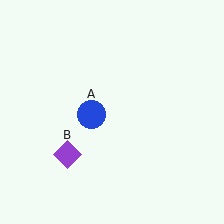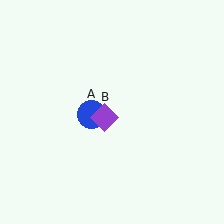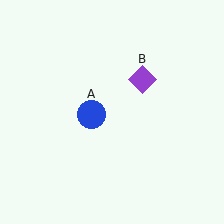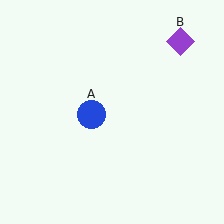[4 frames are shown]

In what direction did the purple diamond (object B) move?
The purple diamond (object B) moved up and to the right.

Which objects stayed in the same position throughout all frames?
Blue circle (object A) remained stationary.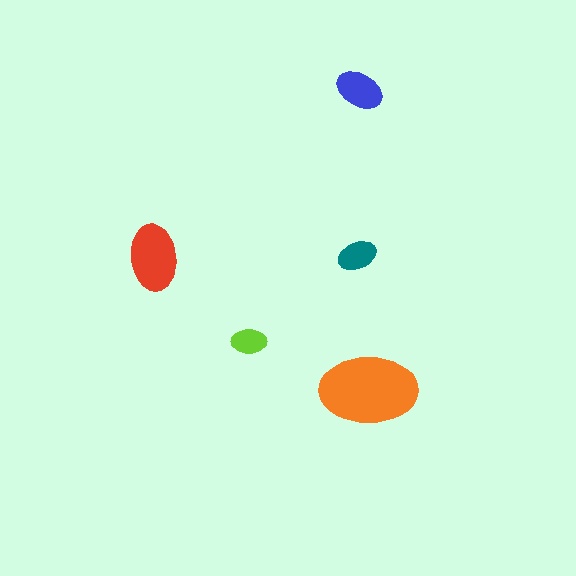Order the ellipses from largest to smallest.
the orange one, the red one, the blue one, the teal one, the lime one.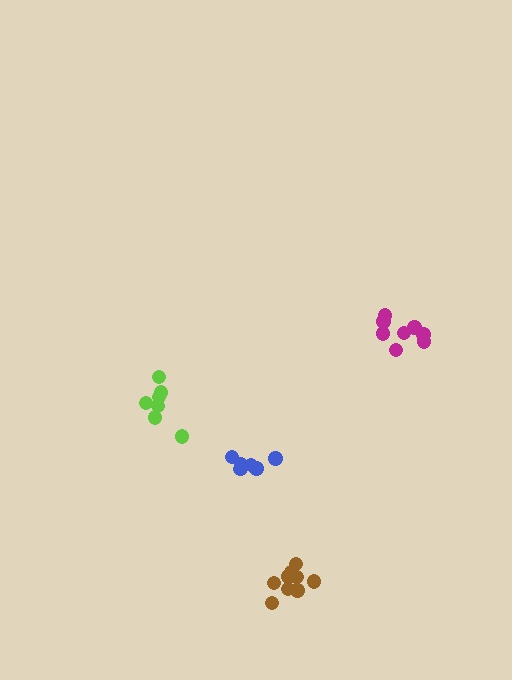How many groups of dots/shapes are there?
There are 4 groups.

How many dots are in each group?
Group 1: 6 dots, Group 2: 7 dots, Group 3: 10 dots, Group 4: 8 dots (31 total).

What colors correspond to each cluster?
The clusters are colored: blue, lime, brown, magenta.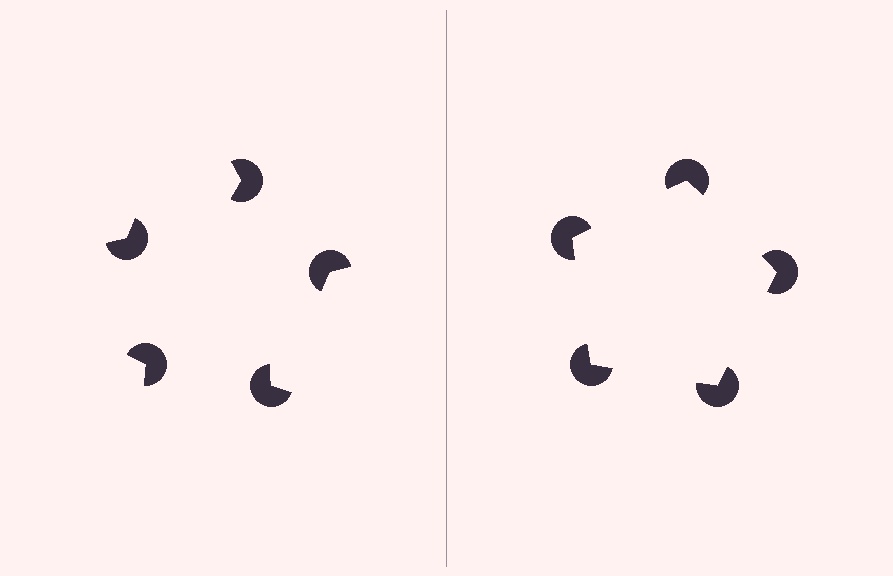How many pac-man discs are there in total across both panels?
10 — 5 on each side.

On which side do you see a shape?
An illusory pentagon appears on the right side. On the left side the wedge cuts are rotated, so no coherent shape forms.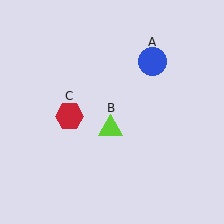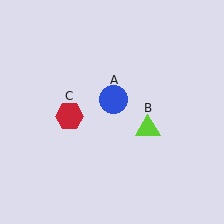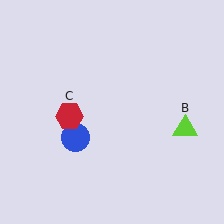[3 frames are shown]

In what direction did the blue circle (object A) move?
The blue circle (object A) moved down and to the left.